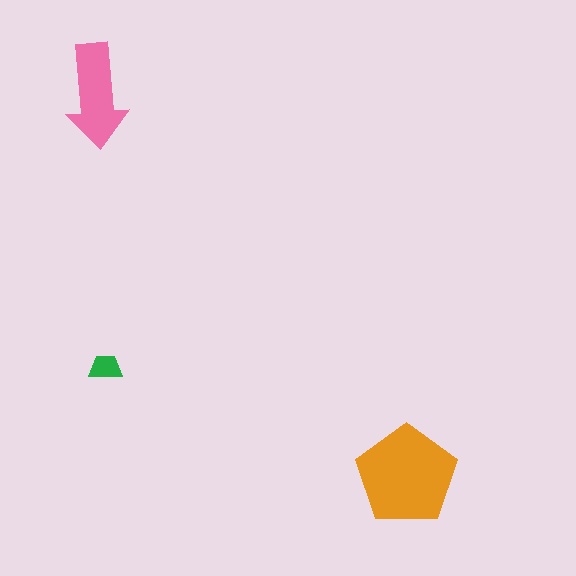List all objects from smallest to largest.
The green trapezoid, the pink arrow, the orange pentagon.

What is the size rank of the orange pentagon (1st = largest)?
1st.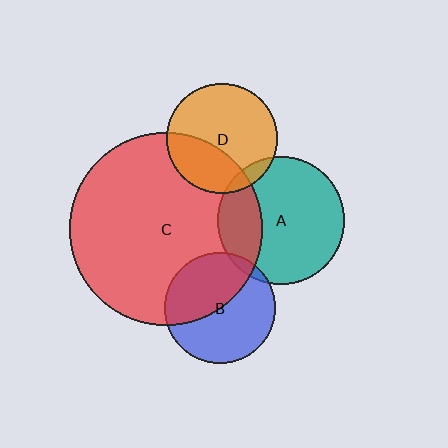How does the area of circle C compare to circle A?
Approximately 2.3 times.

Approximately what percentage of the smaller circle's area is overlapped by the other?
Approximately 5%.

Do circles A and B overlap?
Yes.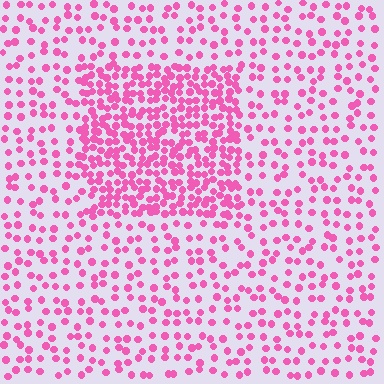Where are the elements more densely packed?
The elements are more densely packed inside the rectangle boundary.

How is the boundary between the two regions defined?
The boundary is defined by a change in element density (approximately 2.3x ratio). All elements are the same color, size, and shape.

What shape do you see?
I see a rectangle.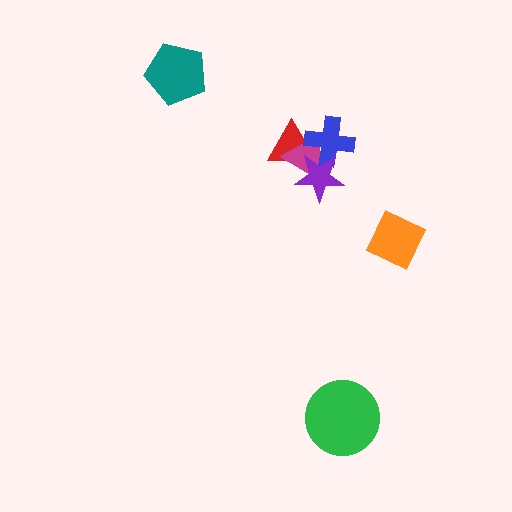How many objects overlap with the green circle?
0 objects overlap with the green circle.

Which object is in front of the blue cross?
The purple star is in front of the blue cross.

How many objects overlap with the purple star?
3 objects overlap with the purple star.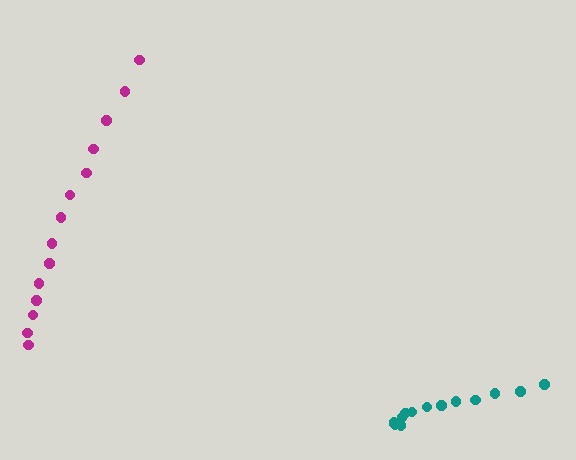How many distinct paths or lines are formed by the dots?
There are 2 distinct paths.